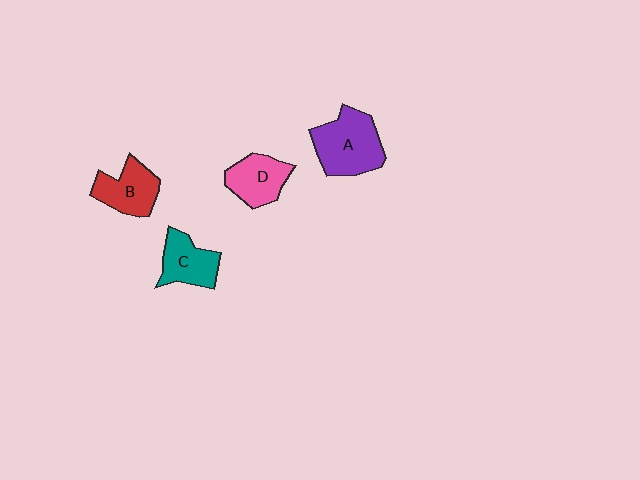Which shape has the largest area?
Shape A (purple).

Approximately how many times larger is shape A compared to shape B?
Approximately 1.4 times.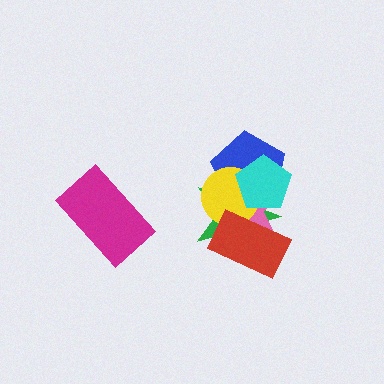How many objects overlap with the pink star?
5 objects overlap with the pink star.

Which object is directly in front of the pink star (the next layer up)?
The blue pentagon is directly in front of the pink star.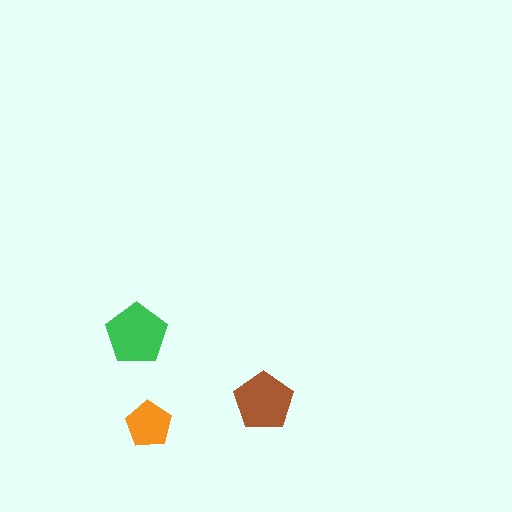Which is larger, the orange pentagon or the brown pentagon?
The brown one.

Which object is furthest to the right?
The brown pentagon is rightmost.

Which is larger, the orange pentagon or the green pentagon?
The green one.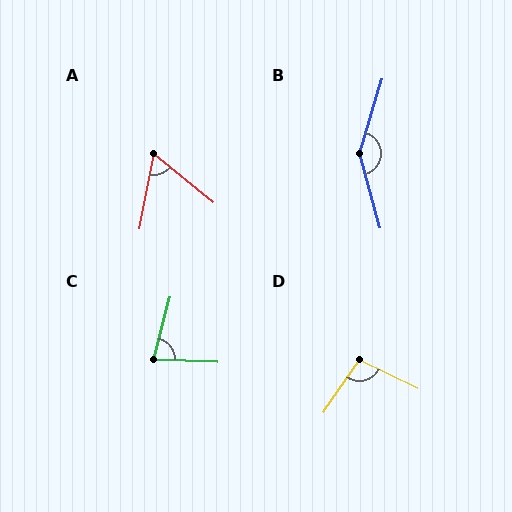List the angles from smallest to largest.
A (62°), C (77°), D (99°), B (148°).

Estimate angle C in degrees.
Approximately 77 degrees.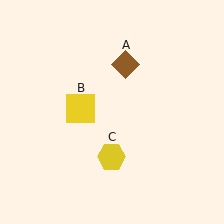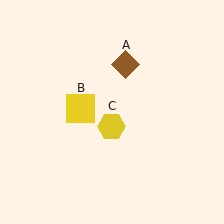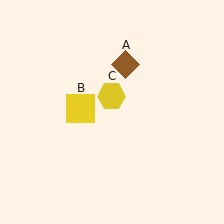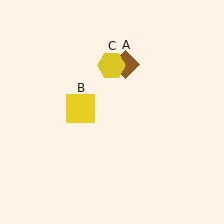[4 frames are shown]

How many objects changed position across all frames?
1 object changed position: yellow hexagon (object C).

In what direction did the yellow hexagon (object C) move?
The yellow hexagon (object C) moved up.